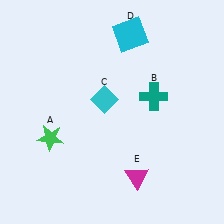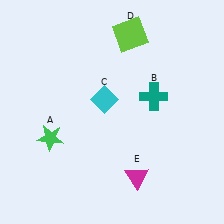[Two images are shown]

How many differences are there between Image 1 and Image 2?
There is 1 difference between the two images.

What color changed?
The square (D) changed from cyan in Image 1 to lime in Image 2.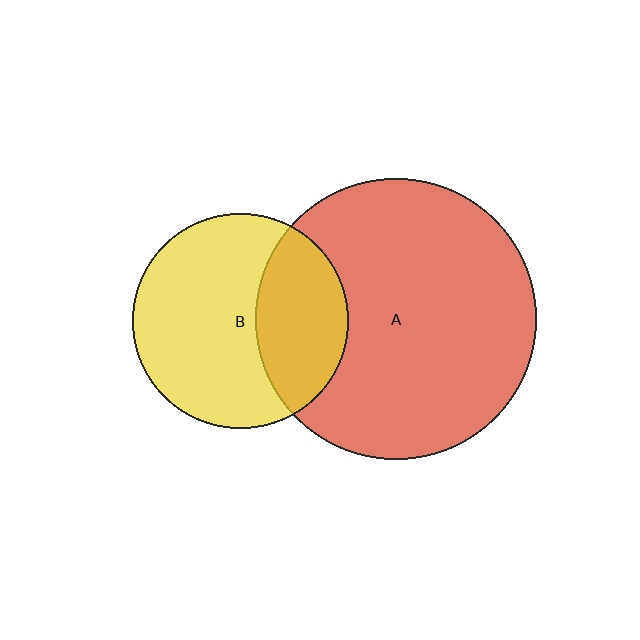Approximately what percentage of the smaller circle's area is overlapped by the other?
Approximately 35%.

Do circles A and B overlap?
Yes.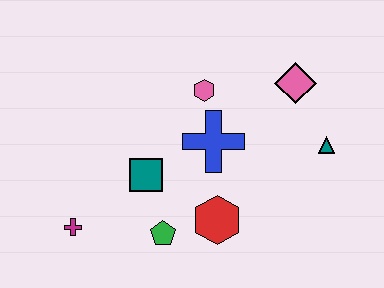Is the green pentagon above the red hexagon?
No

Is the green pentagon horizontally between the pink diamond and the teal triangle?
No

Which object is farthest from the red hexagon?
The pink diamond is farthest from the red hexagon.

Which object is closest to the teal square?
The green pentagon is closest to the teal square.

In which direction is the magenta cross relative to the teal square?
The magenta cross is to the left of the teal square.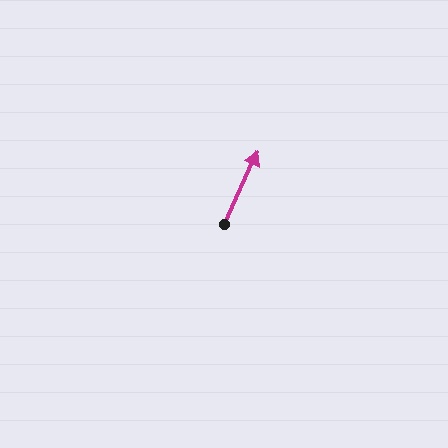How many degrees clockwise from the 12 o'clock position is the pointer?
Approximately 25 degrees.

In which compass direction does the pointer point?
Northeast.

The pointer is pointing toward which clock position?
Roughly 1 o'clock.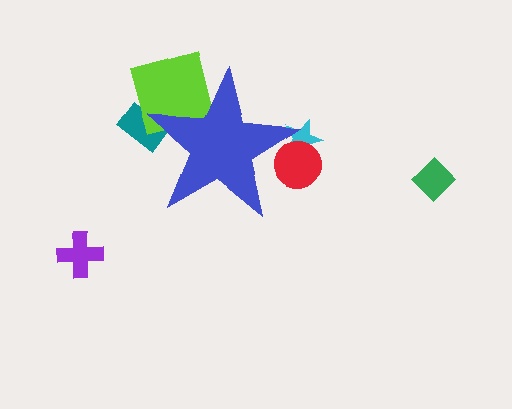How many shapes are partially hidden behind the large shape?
4 shapes are partially hidden.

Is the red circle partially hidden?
Yes, the red circle is partially hidden behind the blue star.